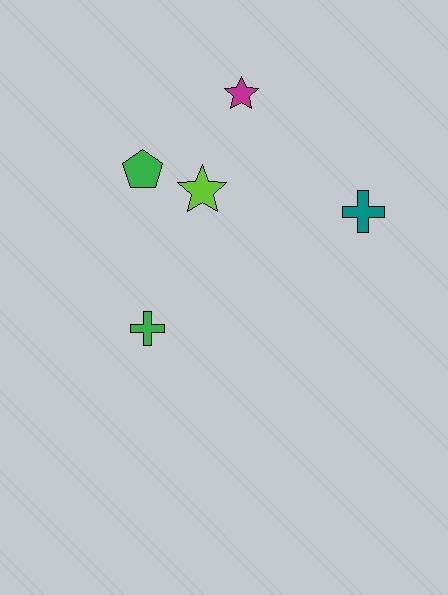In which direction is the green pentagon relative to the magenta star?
The green pentagon is to the left of the magenta star.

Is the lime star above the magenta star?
No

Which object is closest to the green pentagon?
The lime star is closest to the green pentagon.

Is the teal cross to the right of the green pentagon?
Yes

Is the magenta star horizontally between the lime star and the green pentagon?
No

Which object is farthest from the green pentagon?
The teal cross is farthest from the green pentagon.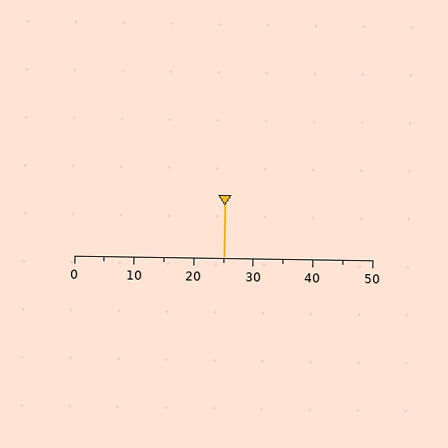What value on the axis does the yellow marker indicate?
The marker indicates approximately 25.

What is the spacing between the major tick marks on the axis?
The major ticks are spaced 10 apart.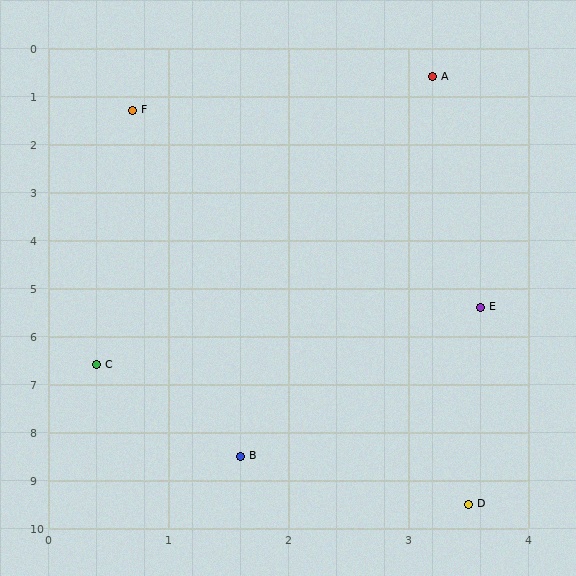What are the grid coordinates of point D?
Point D is at approximately (3.5, 9.5).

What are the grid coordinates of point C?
Point C is at approximately (0.4, 6.6).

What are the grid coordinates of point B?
Point B is at approximately (1.6, 8.5).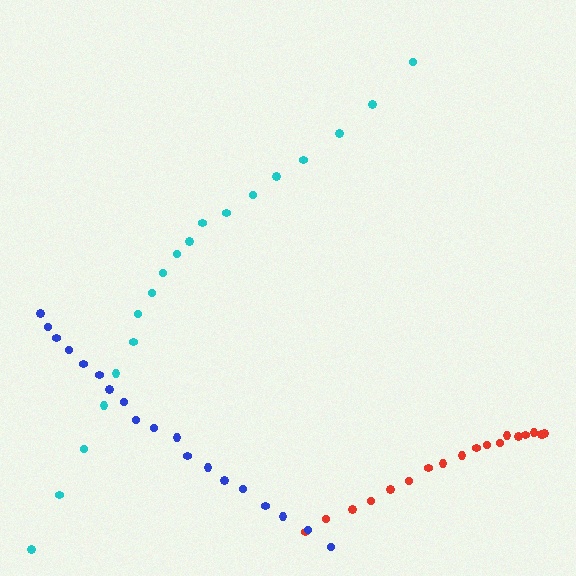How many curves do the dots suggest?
There are 3 distinct paths.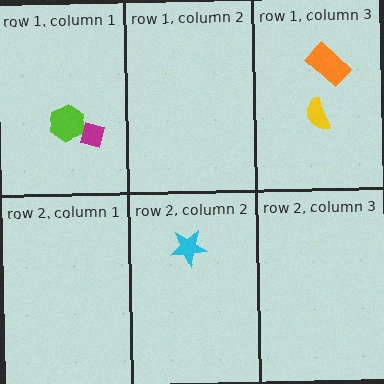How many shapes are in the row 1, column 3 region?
2.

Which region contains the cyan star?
The row 2, column 2 region.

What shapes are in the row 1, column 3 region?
The orange rectangle, the yellow semicircle.